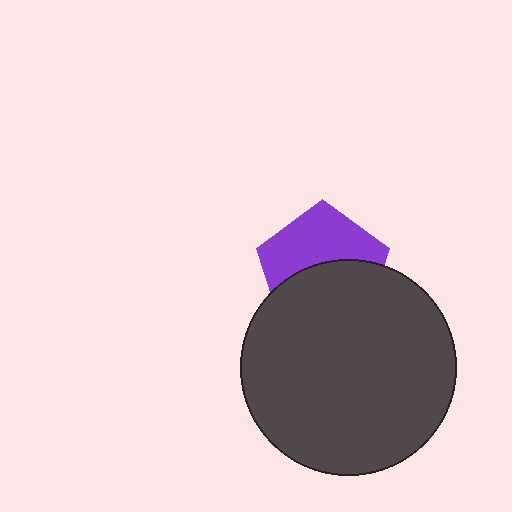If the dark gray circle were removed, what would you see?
You would see the complete purple pentagon.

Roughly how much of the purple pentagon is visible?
About half of it is visible (roughly 48%).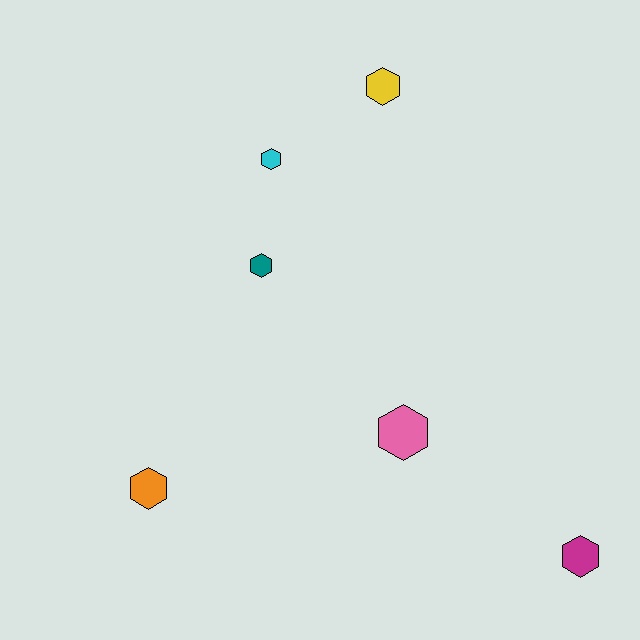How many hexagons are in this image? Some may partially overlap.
There are 6 hexagons.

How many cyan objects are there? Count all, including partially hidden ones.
There is 1 cyan object.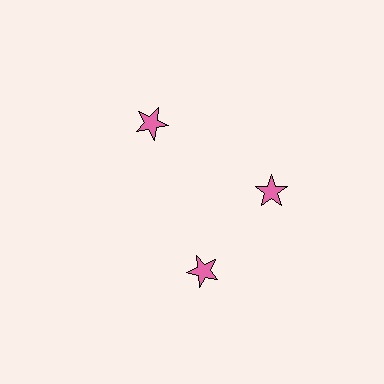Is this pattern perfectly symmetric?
No. The 3 pink stars are arranged in a ring, but one element near the 7 o'clock position is rotated out of alignment along the ring, breaking the 3-fold rotational symmetry.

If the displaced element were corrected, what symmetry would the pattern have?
It would have 3-fold rotational symmetry — the pattern would map onto itself every 120 degrees.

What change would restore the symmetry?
The symmetry would be restored by rotating it back into even spacing with its neighbors so that all 3 stars sit at equal angles and equal distance from the center.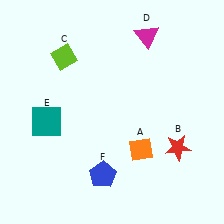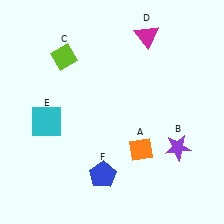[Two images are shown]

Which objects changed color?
B changed from red to purple. E changed from teal to cyan.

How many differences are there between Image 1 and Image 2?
There are 2 differences between the two images.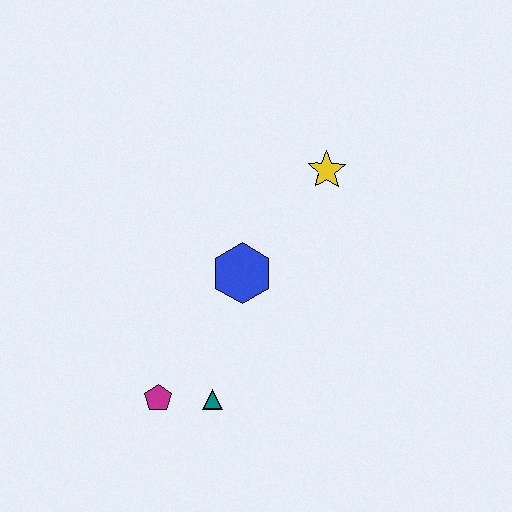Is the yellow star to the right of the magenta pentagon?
Yes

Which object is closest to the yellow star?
The blue hexagon is closest to the yellow star.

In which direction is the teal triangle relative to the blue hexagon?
The teal triangle is below the blue hexagon.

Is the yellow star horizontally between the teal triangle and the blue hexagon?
No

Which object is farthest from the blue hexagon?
The magenta pentagon is farthest from the blue hexagon.